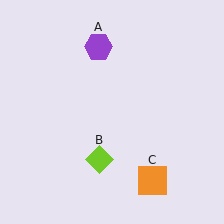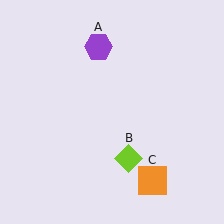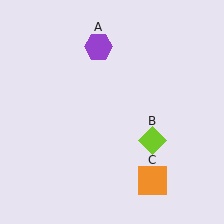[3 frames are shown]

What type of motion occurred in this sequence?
The lime diamond (object B) rotated counterclockwise around the center of the scene.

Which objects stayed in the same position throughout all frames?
Purple hexagon (object A) and orange square (object C) remained stationary.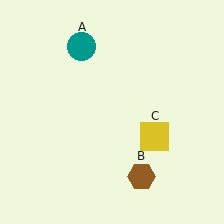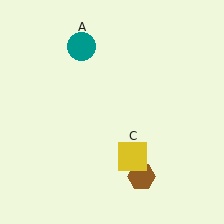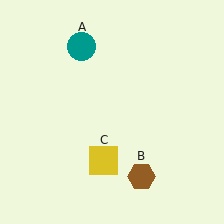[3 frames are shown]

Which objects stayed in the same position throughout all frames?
Teal circle (object A) and brown hexagon (object B) remained stationary.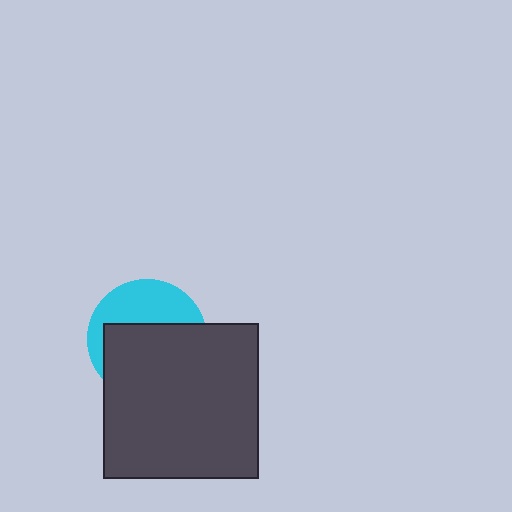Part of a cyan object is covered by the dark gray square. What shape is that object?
It is a circle.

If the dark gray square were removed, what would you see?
You would see the complete cyan circle.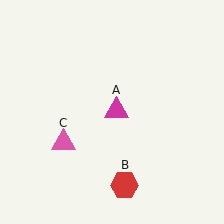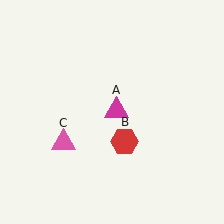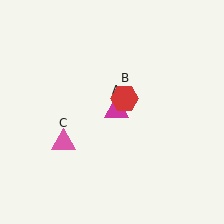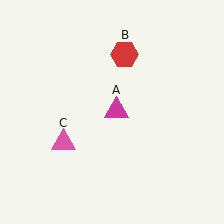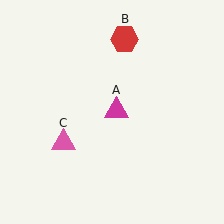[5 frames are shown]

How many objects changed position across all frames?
1 object changed position: red hexagon (object B).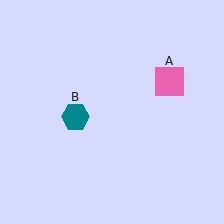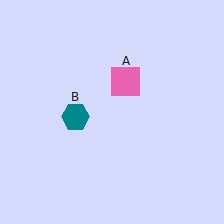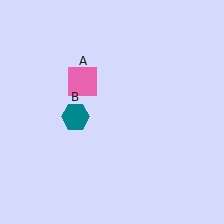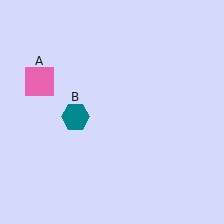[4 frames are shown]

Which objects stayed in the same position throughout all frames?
Teal hexagon (object B) remained stationary.